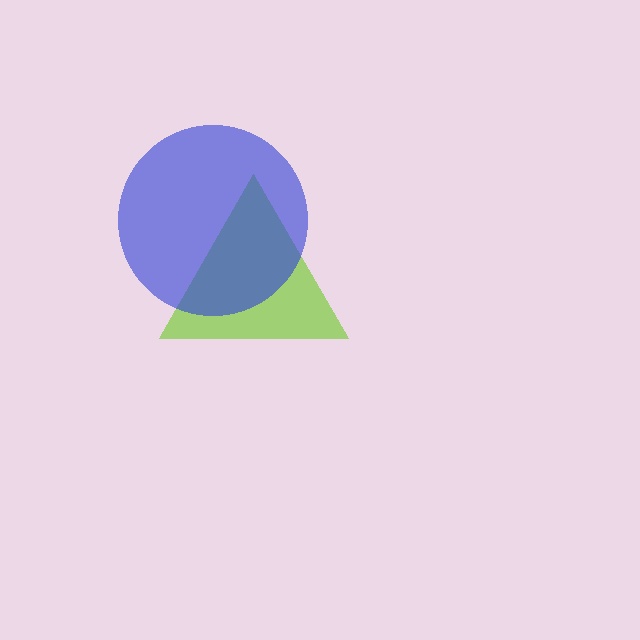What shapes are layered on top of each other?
The layered shapes are: a lime triangle, a blue circle.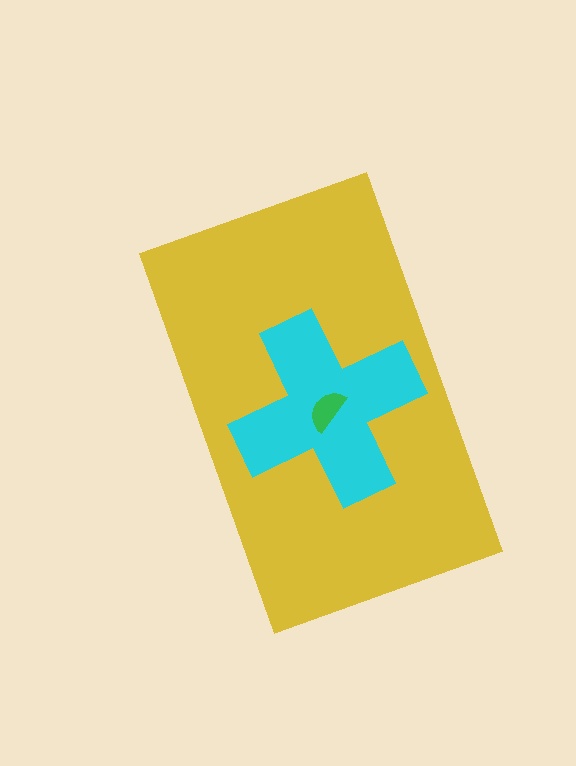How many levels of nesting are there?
3.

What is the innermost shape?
The green semicircle.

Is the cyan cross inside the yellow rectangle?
Yes.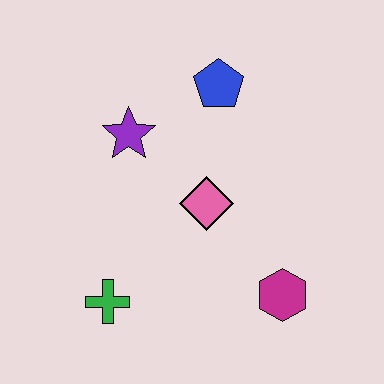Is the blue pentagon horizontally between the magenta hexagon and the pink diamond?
Yes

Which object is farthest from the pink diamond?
The green cross is farthest from the pink diamond.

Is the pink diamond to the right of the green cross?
Yes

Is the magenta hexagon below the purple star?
Yes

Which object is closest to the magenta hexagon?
The pink diamond is closest to the magenta hexagon.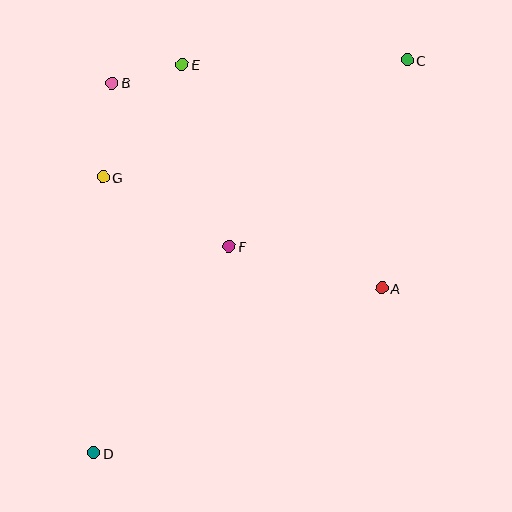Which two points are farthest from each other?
Points C and D are farthest from each other.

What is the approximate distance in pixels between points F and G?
The distance between F and G is approximately 144 pixels.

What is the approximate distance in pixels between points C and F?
The distance between C and F is approximately 258 pixels.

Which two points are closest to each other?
Points B and E are closest to each other.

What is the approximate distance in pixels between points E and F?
The distance between E and F is approximately 188 pixels.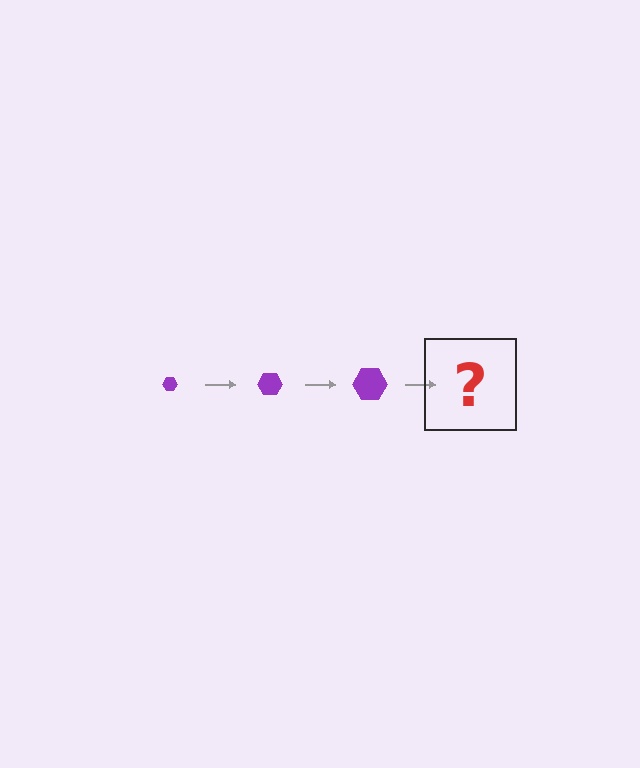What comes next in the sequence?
The next element should be a purple hexagon, larger than the previous one.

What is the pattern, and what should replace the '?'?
The pattern is that the hexagon gets progressively larger each step. The '?' should be a purple hexagon, larger than the previous one.